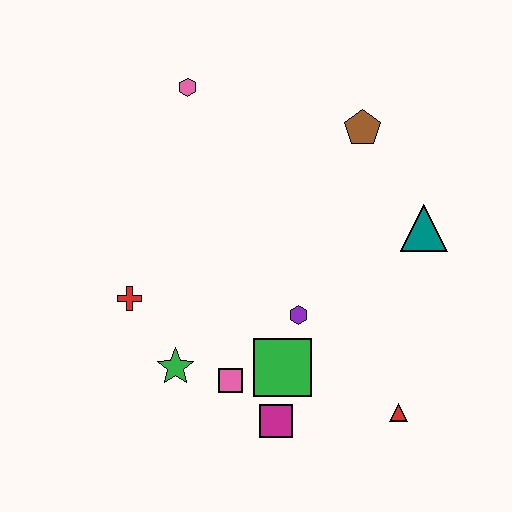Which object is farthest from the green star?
The brown pentagon is farthest from the green star.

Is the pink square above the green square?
No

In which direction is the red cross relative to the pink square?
The red cross is to the left of the pink square.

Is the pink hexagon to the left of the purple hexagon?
Yes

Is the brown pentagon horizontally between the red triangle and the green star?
Yes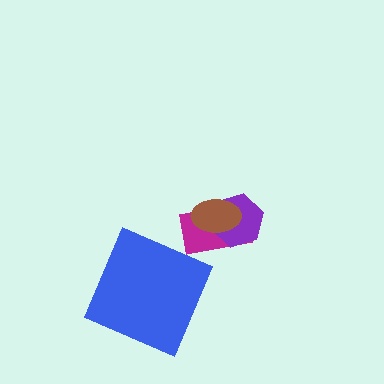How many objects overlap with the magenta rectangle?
2 objects overlap with the magenta rectangle.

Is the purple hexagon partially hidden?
Yes, it is partially covered by another shape.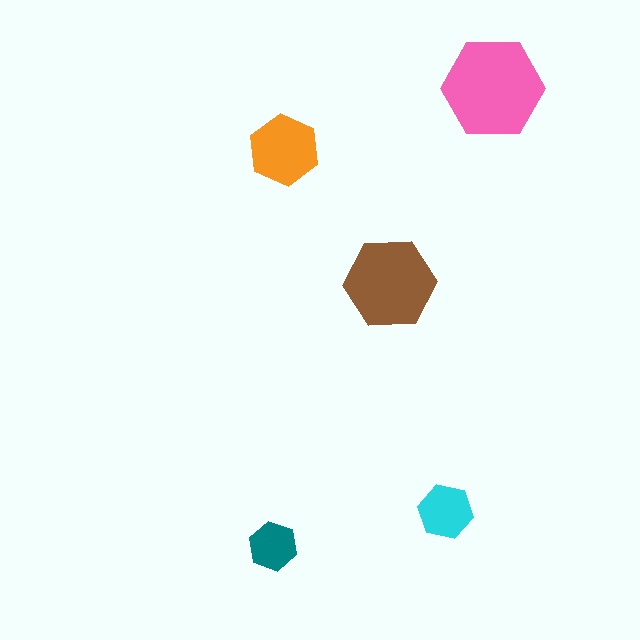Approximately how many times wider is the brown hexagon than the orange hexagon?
About 1.5 times wider.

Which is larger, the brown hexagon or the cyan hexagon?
The brown one.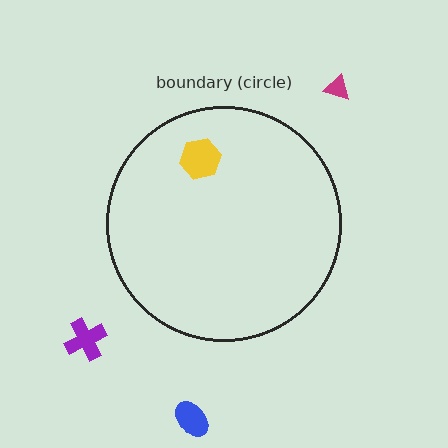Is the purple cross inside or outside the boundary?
Outside.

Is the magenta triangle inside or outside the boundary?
Outside.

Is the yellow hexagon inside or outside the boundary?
Inside.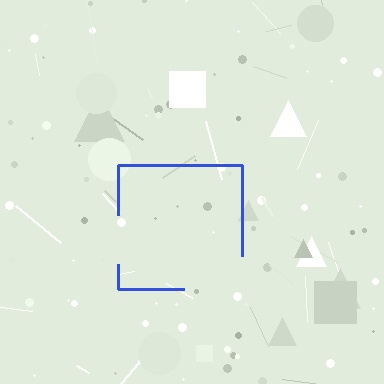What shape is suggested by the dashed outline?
The dashed outline suggests a square.